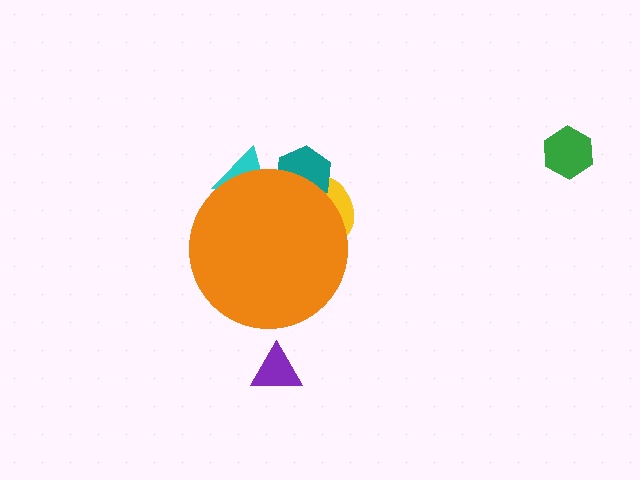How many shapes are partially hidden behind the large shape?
3 shapes are partially hidden.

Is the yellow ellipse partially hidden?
Yes, the yellow ellipse is partially hidden behind the orange circle.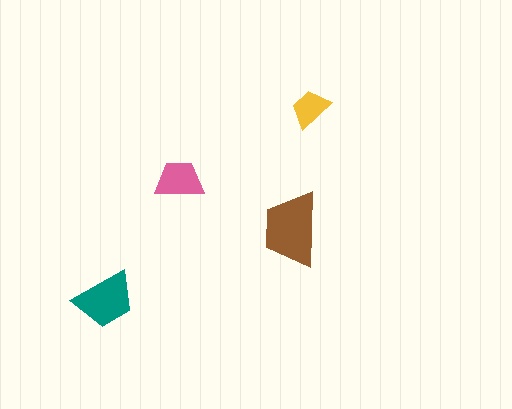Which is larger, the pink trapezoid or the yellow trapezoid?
The pink one.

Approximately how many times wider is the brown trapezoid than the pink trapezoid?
About 1.5 times wider.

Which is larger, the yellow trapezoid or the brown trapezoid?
The brown one.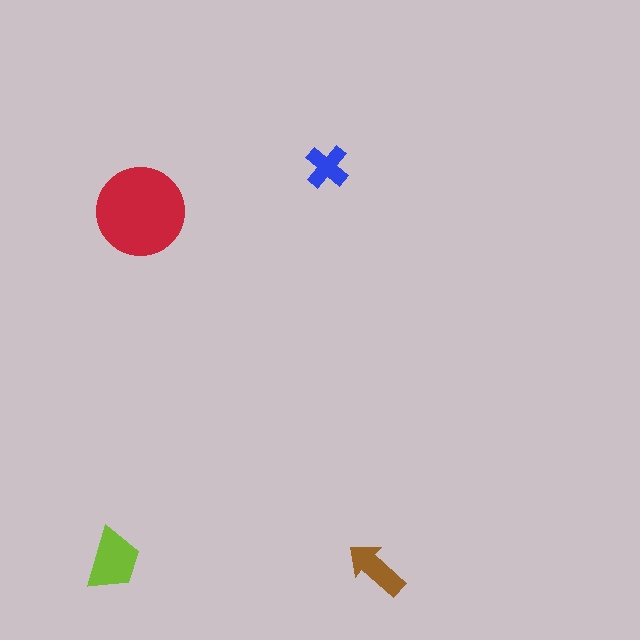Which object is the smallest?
The blue cross.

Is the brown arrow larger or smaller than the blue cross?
Larger.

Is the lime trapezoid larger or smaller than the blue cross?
Larger.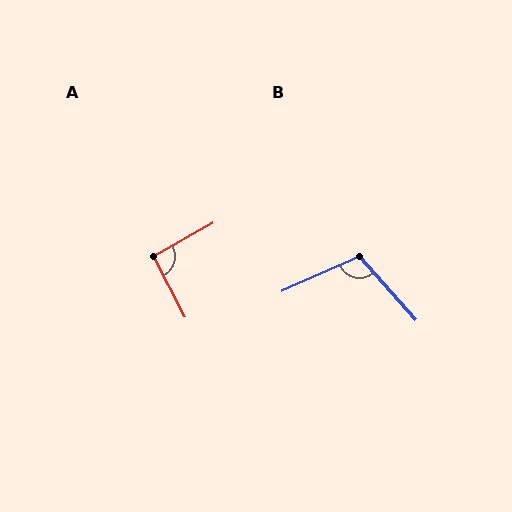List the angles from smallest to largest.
A (92°), B (108°).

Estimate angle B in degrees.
Approximately 108 degrees.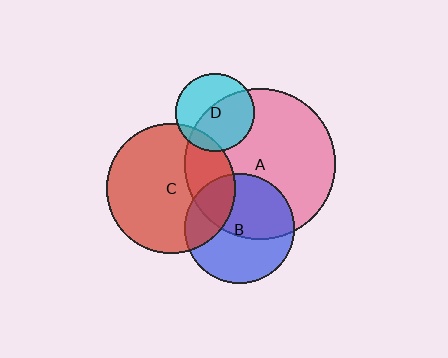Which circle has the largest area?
Circle A (pink).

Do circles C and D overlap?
Yes.